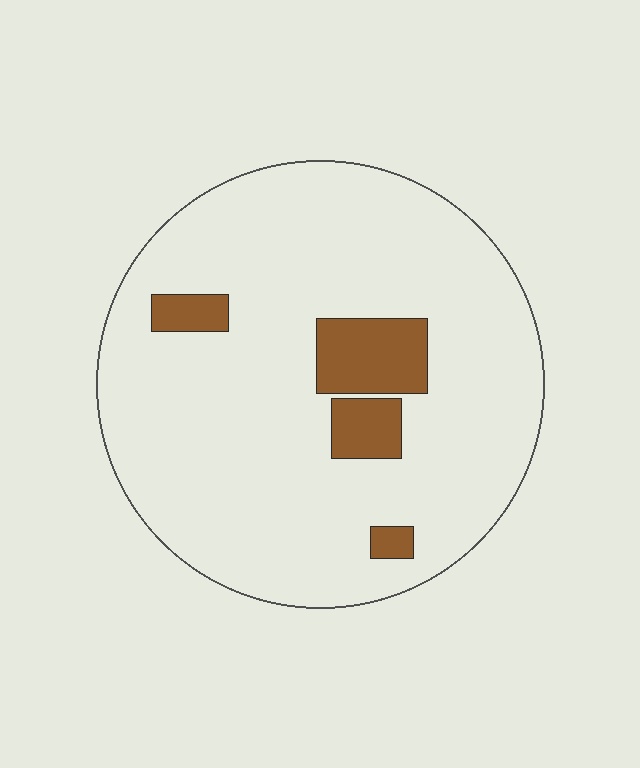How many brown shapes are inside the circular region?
4.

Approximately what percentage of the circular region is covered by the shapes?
Approximately 10%.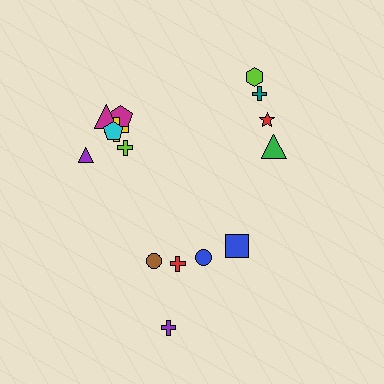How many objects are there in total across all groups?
There are 15 objects.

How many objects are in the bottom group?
There are 5 objects.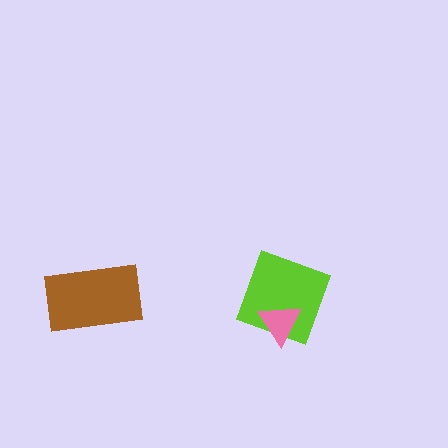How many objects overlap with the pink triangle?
1 object overlaps with the pink triangle.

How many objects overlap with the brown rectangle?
0 objects overlap with the brown rectangle.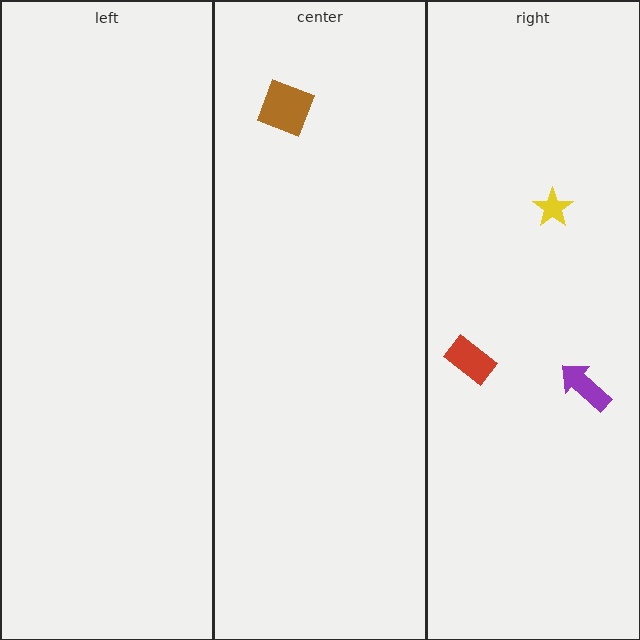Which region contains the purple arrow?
The right region.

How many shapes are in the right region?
3.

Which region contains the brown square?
The center region.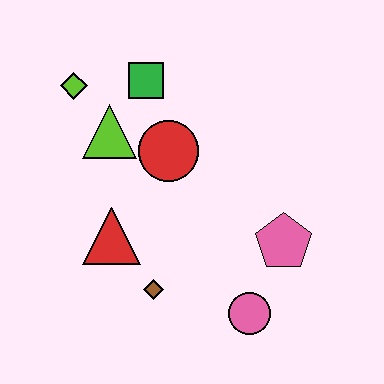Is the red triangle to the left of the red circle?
Yes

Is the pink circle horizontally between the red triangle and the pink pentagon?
Yes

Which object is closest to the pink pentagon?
The pink circle is closest to the pink pentagon.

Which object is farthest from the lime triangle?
The pink circle is farthest from the lime triangle.